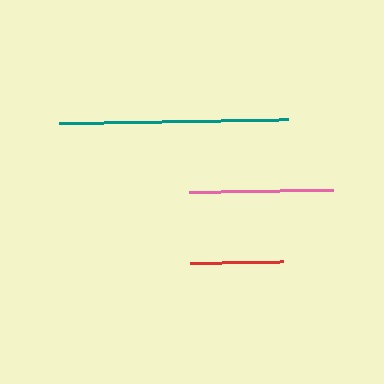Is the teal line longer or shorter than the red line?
The teal line is longer than the red line.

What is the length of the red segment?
The red segment is approximately 93 pixels long.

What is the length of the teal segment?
The teal segment is approximately 228 pixels long.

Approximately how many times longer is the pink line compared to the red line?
The pink line is approximately 1.6 times the length of the red line.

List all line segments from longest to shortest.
From longest to shortest: teal, pink, red.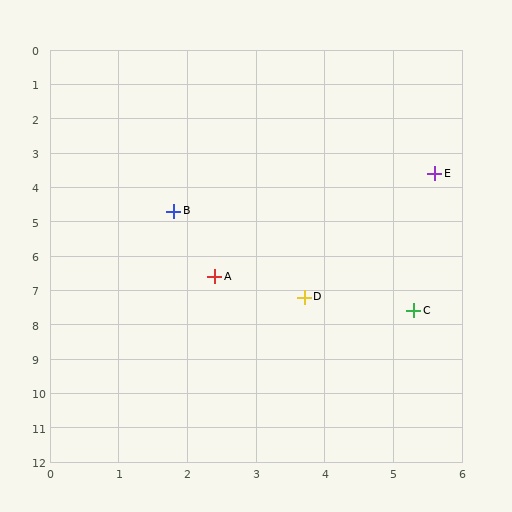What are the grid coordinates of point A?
Point A is at approximately (2.4, 6.6).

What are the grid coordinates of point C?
Point C is at approximately (5.3, 7.6).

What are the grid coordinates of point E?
Point E is at approximately (5.6, 3.6).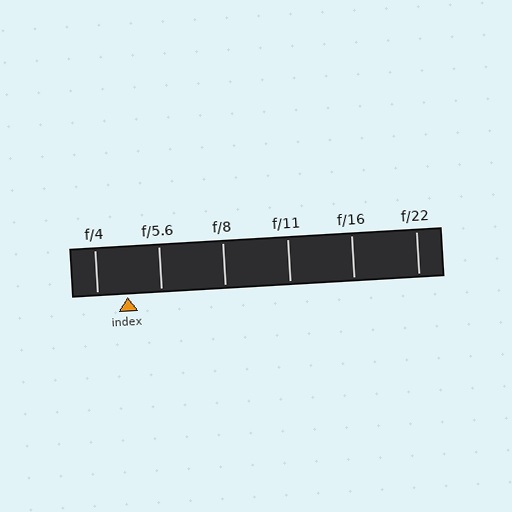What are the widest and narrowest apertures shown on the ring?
The widest aperture shown is f/4 and the narrowest is f/22.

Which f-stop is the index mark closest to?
The index mark is closest to f/4.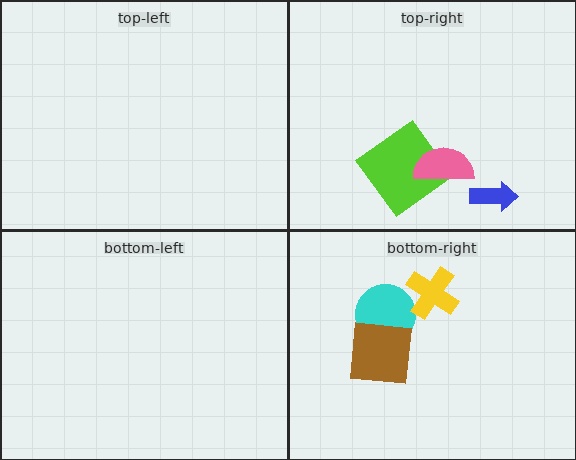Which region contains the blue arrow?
The top-right region.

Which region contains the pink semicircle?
The top-right region.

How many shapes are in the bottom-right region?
3.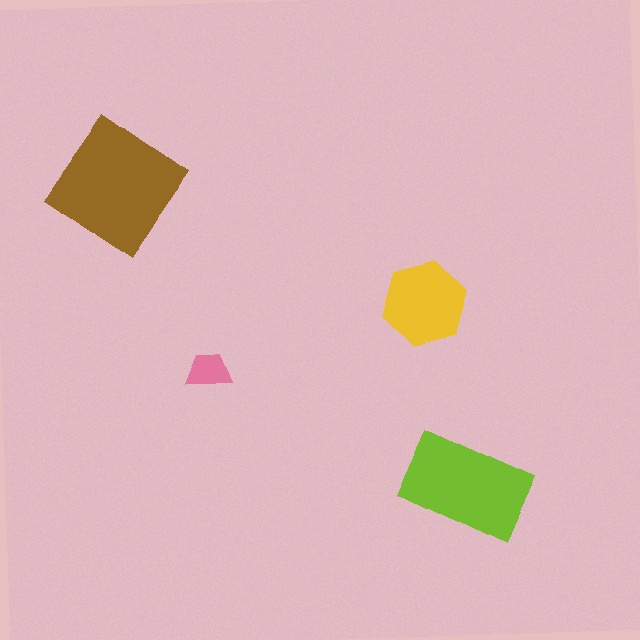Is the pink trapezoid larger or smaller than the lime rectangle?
Smaller.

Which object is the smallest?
The pink trapezoid.